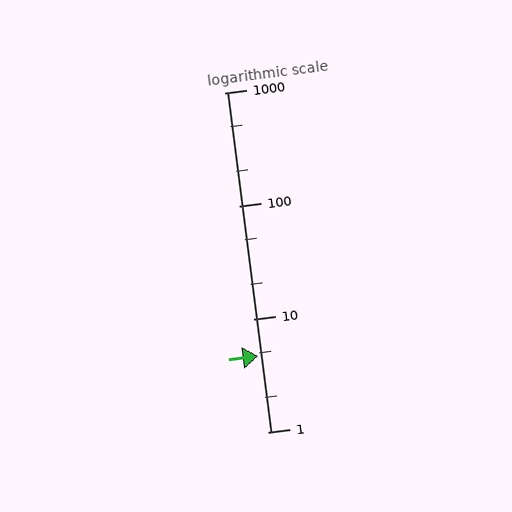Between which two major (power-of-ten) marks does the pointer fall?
The pointer is between 1 and 10.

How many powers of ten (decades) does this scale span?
The scale spans 3 decades, from 1 to 1000.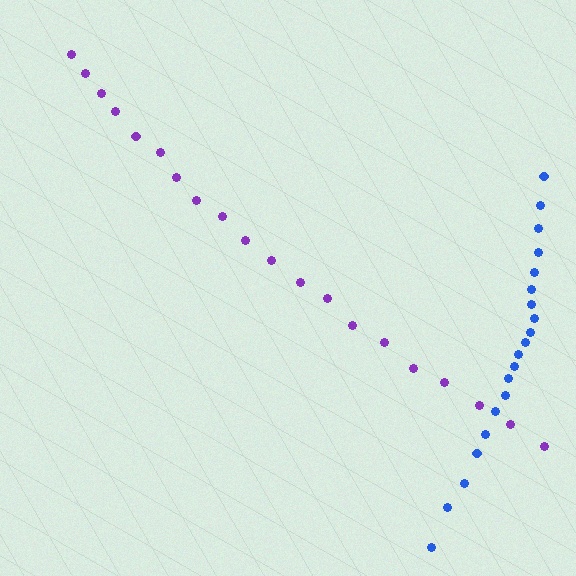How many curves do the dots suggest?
There are 2 distinct paths.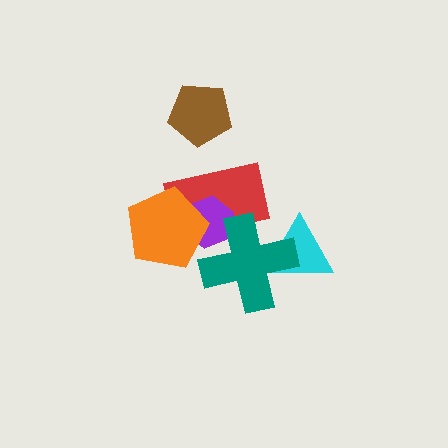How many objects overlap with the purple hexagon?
3 objects overlap with the purple hexagon.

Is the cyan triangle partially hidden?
Yes, it is partially covered by another shape.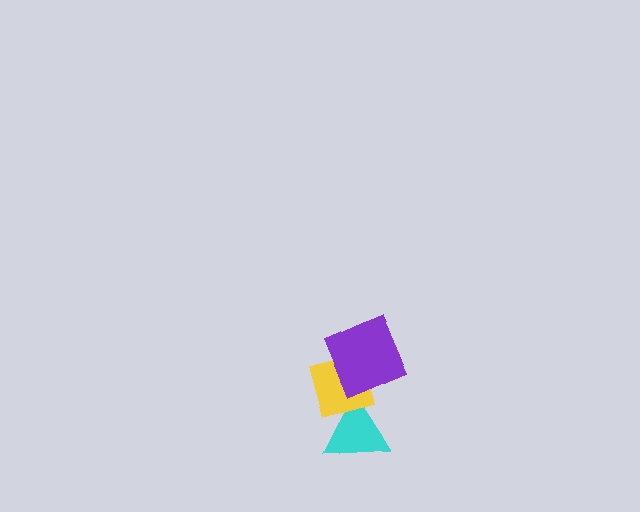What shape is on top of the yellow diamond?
The purple square is on top of the yellow diamond.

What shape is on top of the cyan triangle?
The yellow diamond is on top of the cyan triangle.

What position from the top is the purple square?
The purple square is 1st from the top.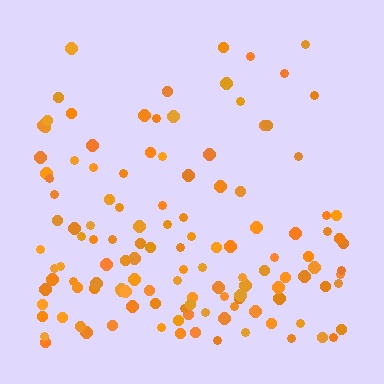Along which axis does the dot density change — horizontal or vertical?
Vertical.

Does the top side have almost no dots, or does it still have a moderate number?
Still a moderate number, just noticeably fewer than the bottom.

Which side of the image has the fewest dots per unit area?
The top.